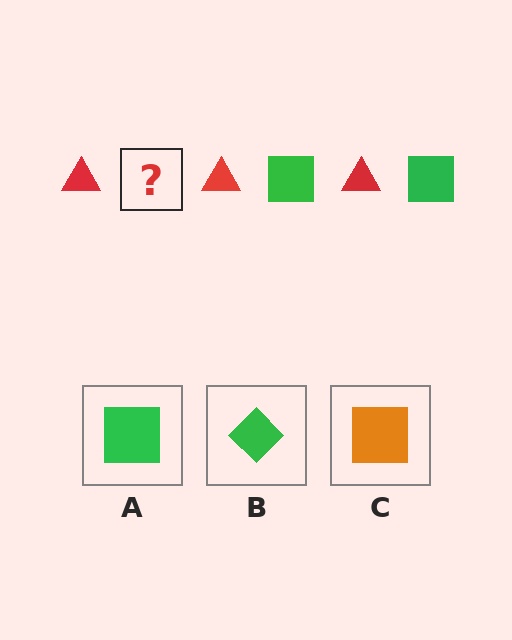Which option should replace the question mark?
Option A.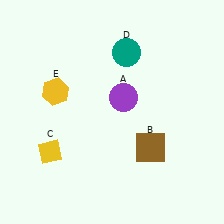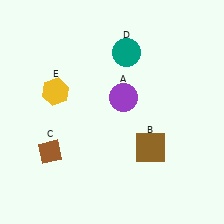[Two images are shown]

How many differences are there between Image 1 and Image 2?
There is 1 difference between the two images.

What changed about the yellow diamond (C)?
In Image 1, C is yellow. In Image 2, it changed to brown.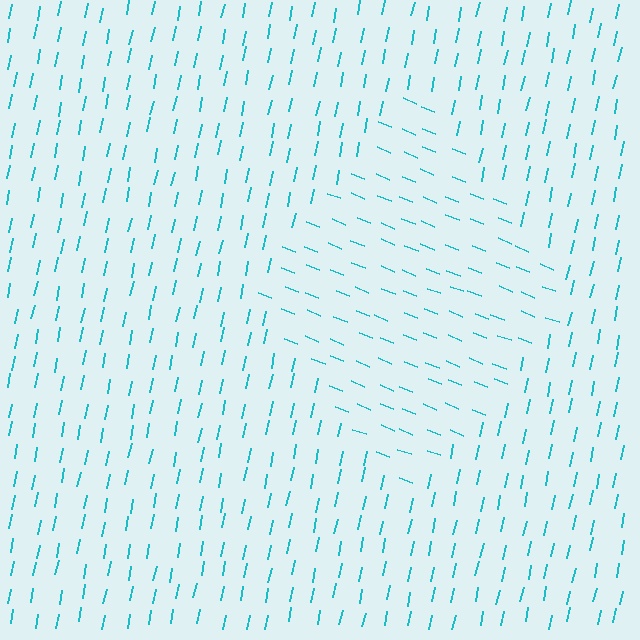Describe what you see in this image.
The image is filled with small cyan line segments. A diamond region in the image has lines oriented differently from the surrounding lines, creating a visible texture boundary.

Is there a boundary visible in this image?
Yes, there is a texture boundary formed by a change in line orientation.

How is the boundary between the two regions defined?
The boundary is defined purely by a change in line orientation (approximately 80 degrees difference). All lines are the same color and thickness.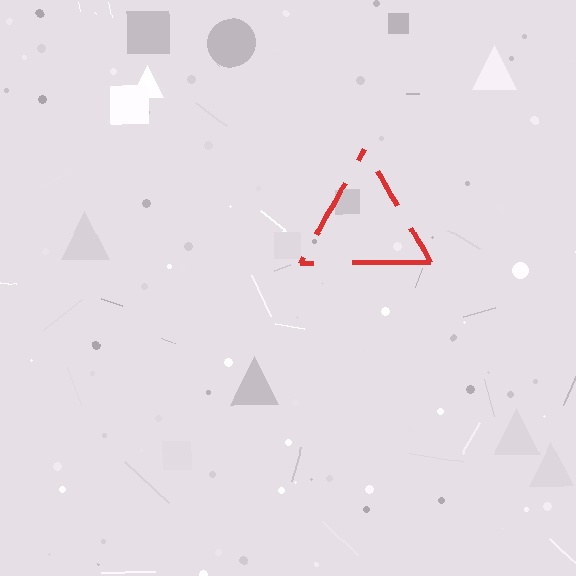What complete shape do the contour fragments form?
The contour fragments form a triangle.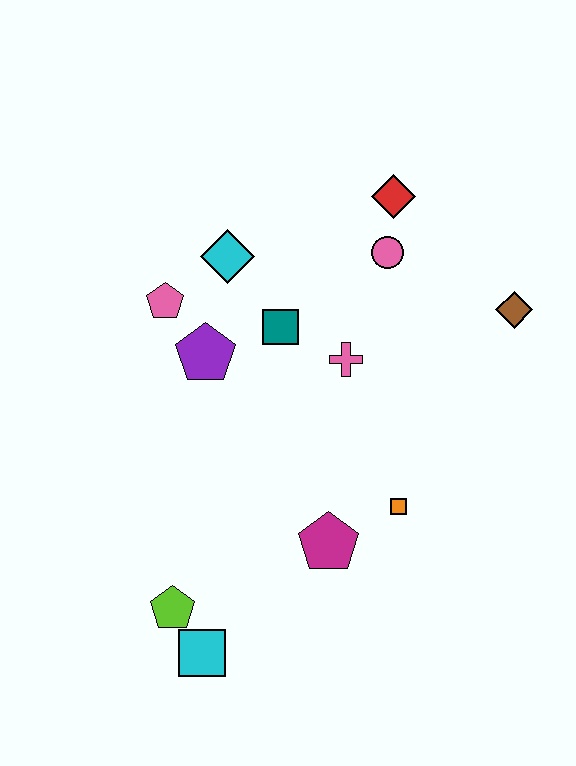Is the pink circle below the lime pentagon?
No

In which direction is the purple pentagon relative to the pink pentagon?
The purple pentagon is below the pink pentagon.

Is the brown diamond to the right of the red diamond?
Yes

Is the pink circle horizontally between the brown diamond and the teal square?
Yes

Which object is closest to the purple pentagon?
The pink pentagon is closest to the purple pentagon.